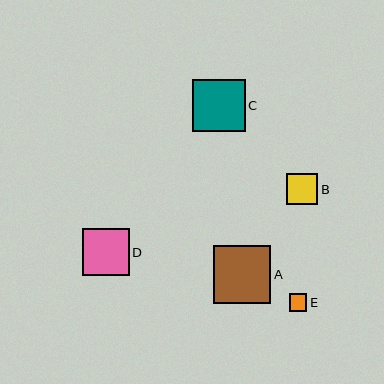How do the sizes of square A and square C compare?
Square A and square C are approximately the same size.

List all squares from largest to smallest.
From largest to smallest: A, C, D, B, E.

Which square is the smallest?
Square E is the smallest with a size of approximately 17 pixels.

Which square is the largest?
Square A is the largest with a size of approximately 57 pixels.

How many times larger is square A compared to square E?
Square A is approximately 3.3 times the size of square E.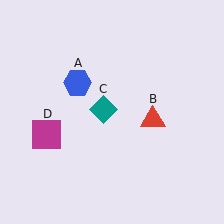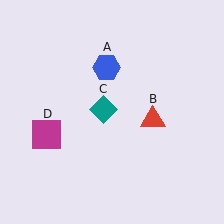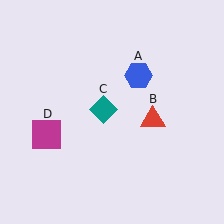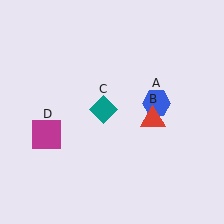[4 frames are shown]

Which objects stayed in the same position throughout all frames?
Red triangle (object B) and teal diamond (object C) and magenta square (object D) remained stationary.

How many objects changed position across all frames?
1 object changed position: blue hexagon (object A).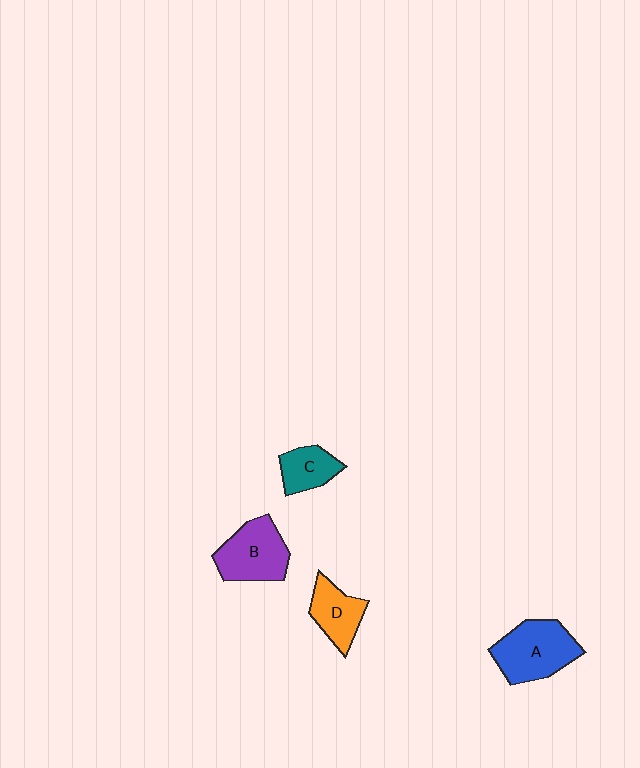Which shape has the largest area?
Shape A (blue).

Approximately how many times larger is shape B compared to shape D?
Approximately 1.4 times.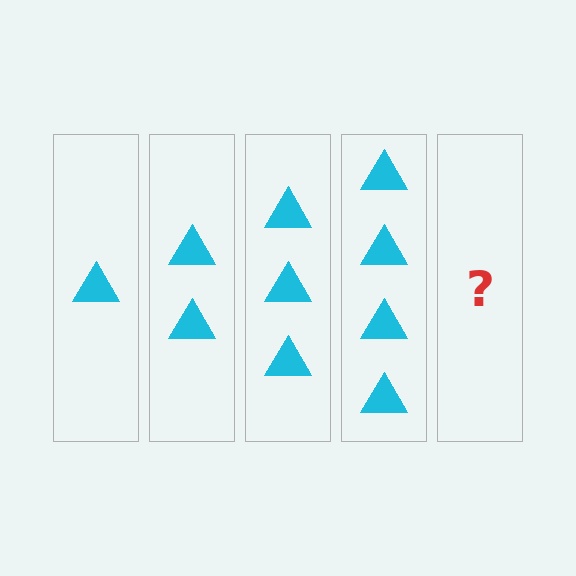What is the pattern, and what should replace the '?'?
The pattern is that each step adds one more triangle. The '?' should be 5 triangles.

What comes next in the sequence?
The next element should be 5 triangles.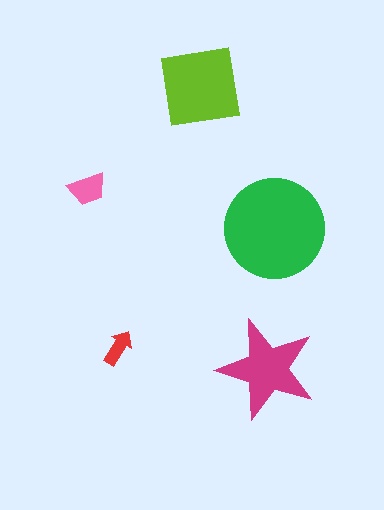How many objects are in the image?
There are 5 objects in the image.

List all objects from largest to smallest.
The green circle, the lime square, the magenta star, the pink trapezoid, the red arrow.